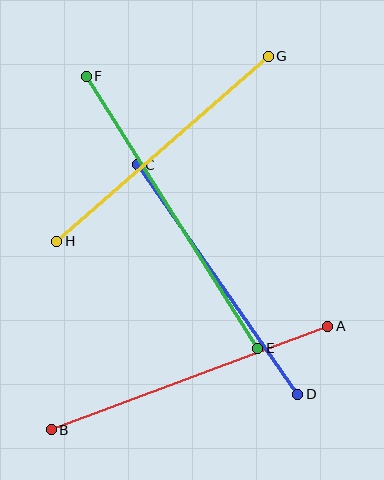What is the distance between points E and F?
The distance is approximately 321 pixels.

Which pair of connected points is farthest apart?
Points E and F are farthest apart.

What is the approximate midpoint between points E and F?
The midpoint is at approximately (172, 212) pixels.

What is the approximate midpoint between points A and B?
The midpoint is at approximately (189, 378) pixels.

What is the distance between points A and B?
The distance is approximately 295 pixels.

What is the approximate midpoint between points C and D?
The midpoint is at approximately (217, 279) pixels.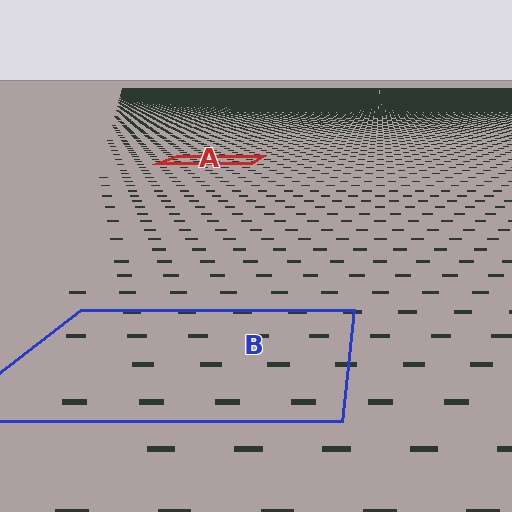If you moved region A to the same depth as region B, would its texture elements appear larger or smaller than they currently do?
They would appear larger. At a closer depth, the same texture elements are projected at a bigger on-screen size.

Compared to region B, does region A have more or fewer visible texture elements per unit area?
Region A has more texture elements per unit area — they are packed more densely because it is farther away.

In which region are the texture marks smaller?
The texture marks are smaller in region A, because it is farther away.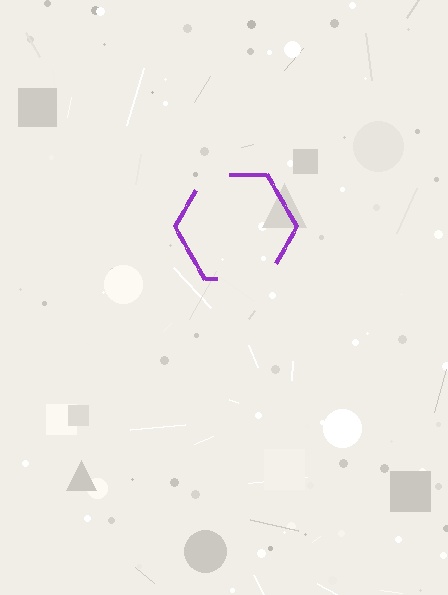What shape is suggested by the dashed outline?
The dashed outline suggests a hexagon.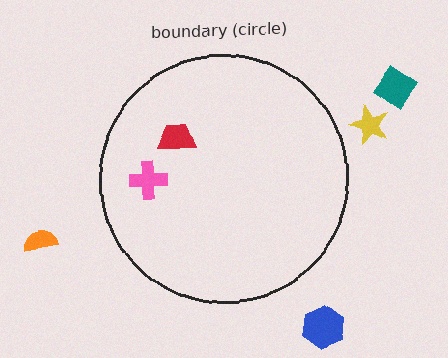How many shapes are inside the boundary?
2 inside, 4 outside.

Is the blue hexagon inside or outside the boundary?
Outside.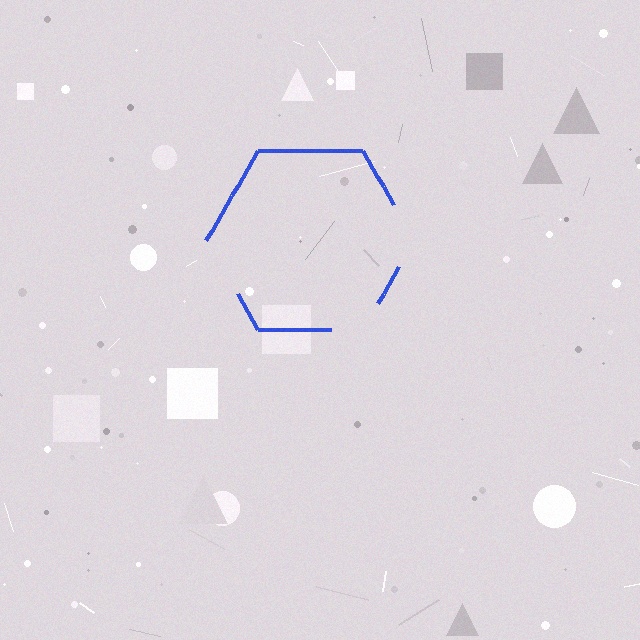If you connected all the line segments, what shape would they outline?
They would outline a hexagon.